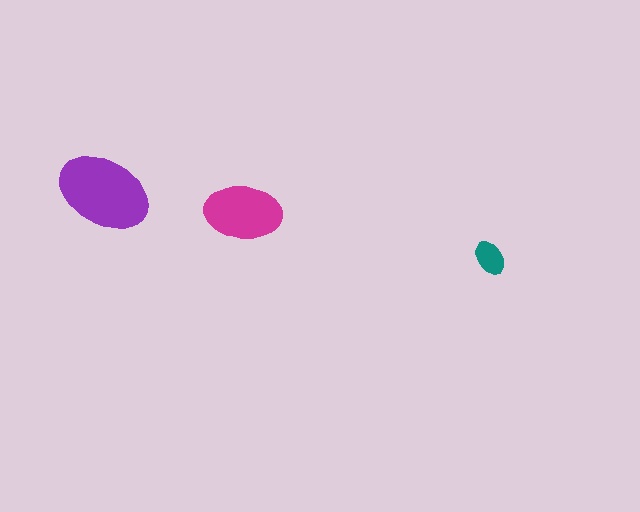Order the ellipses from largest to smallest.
the purple one, the magenta one, the teal one.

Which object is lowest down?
The teal ellipse is bottommost.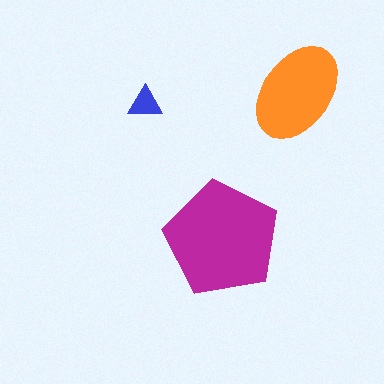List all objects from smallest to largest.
The blue triangle, the orange ellipse, the magenta pentagon.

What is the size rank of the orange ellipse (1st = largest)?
2nd.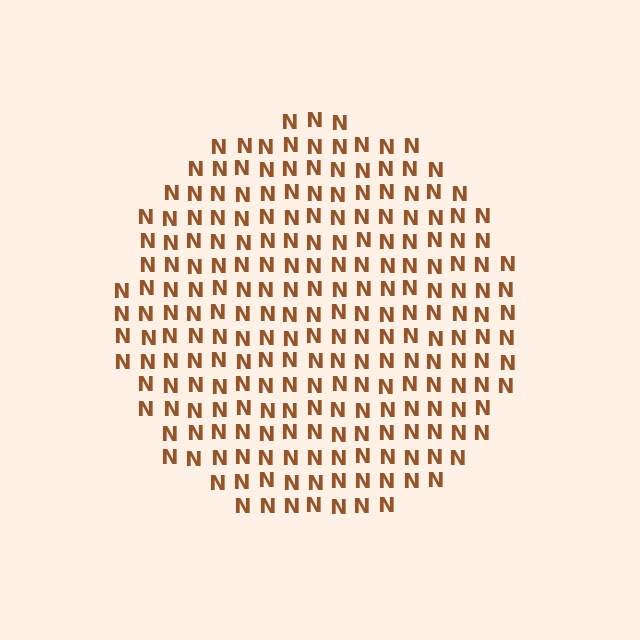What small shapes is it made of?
It is made of small letter N's.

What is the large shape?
The large shape is a circle.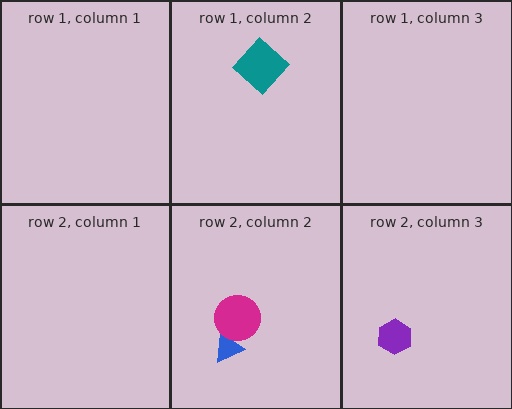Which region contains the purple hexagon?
The row 2, column 3 region.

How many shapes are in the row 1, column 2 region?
1.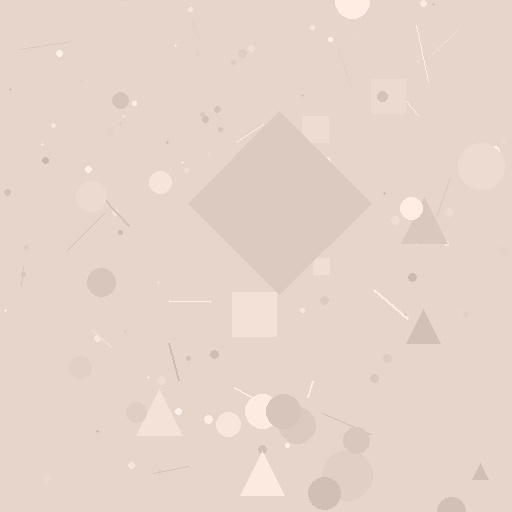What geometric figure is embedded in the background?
A diamond is embedded in the background.